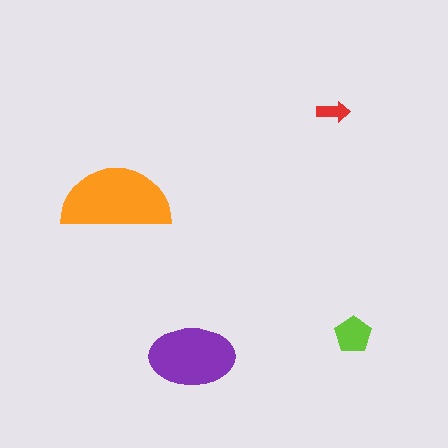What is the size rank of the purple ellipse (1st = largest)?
2nd.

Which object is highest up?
The red arrow is topmost.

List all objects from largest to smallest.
The orange semicircle, the purple ellipse, the lime pentagon, the red arrow.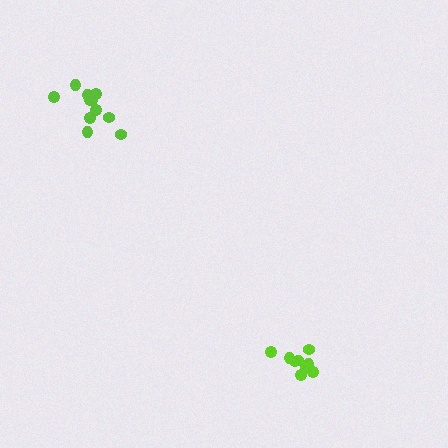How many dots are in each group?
Group 1: 9 dots, Group 2: 11 dots (20 total).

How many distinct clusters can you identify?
There are 2 distinct clusters.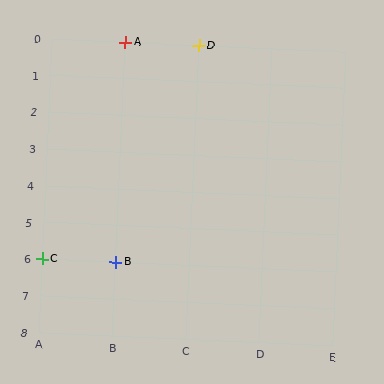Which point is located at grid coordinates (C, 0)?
Point D is at (C, 0).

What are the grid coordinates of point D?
Point D is at grid coordinates (C, 0).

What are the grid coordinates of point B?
Point B is at grid coordinates (B, 6).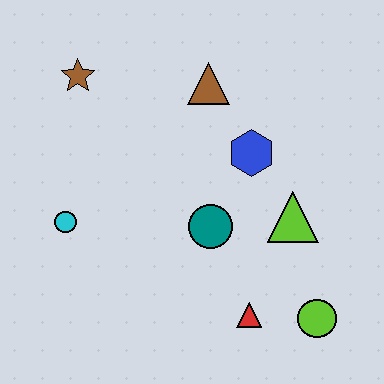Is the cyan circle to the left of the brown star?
Yes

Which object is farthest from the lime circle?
The brown star is farthest from the lime circle.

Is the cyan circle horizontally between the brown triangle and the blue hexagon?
No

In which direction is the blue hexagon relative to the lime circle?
The blue hexagon is above the lime circle.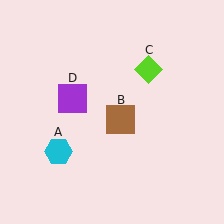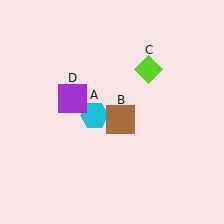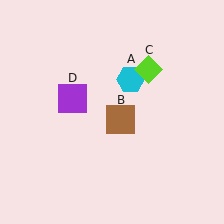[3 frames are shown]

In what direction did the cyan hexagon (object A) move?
The cyan hexagon (object A) moved up and to the right.